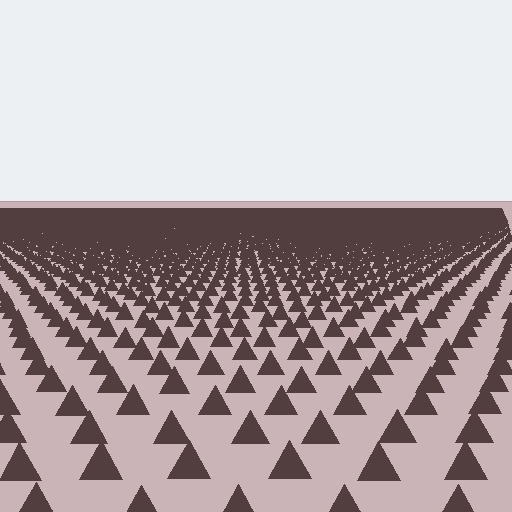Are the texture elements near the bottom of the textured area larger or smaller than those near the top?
Larger. Near the bottom, elements are closer to the viewer and appear at a bigger on-screen size.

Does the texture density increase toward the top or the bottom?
Density increases toward the top.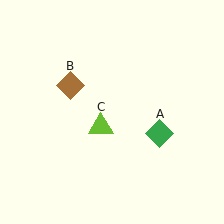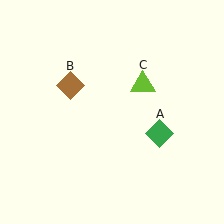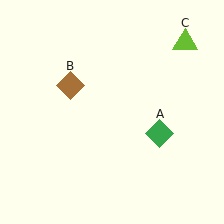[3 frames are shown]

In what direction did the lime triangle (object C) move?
The lime triangle (object C) moved up and to the right.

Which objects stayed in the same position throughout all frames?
Green diamond (object A) and brown diamond (object B) remained stationary.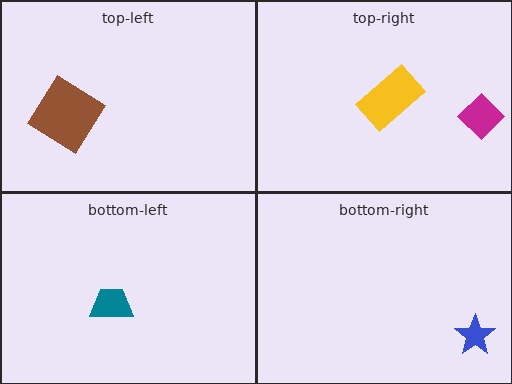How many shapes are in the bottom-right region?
1.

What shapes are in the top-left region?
The brown diamond.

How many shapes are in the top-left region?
1.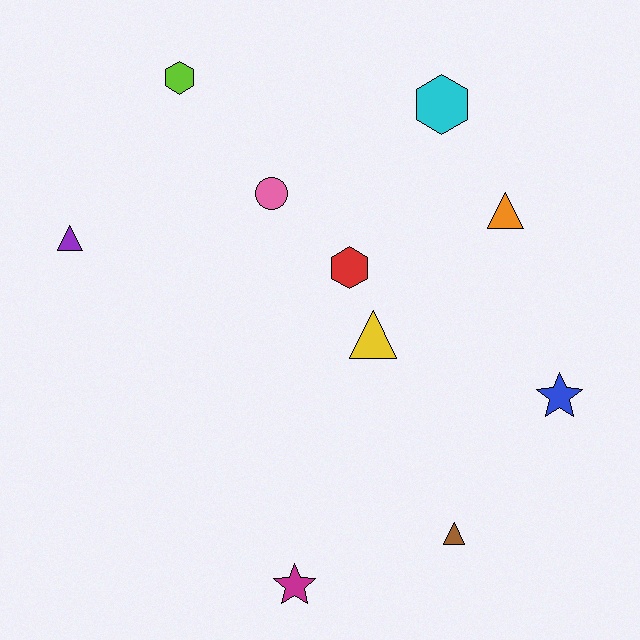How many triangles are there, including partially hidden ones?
There are 4 triangles.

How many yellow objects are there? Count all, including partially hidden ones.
There is 1 yellow object.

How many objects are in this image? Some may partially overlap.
There are 10 objects.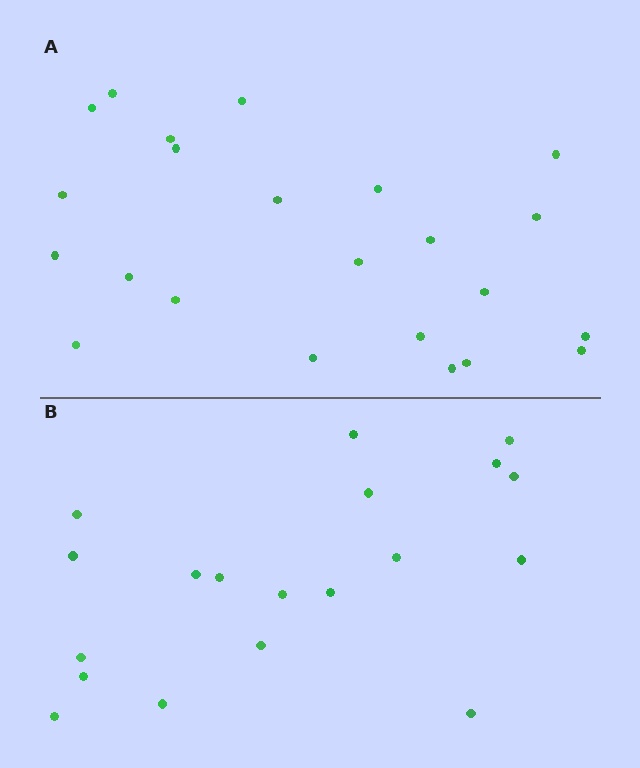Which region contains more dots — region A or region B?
Region A (the top region) has more dots.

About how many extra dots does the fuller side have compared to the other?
Region A has about 4 more dots than region B.